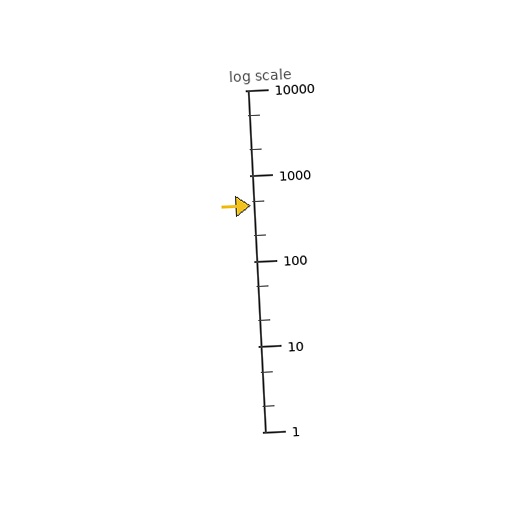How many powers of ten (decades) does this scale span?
The scale spans 4 decades, from 1 to 10000.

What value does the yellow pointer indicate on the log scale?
The pointer indicates approximately 440.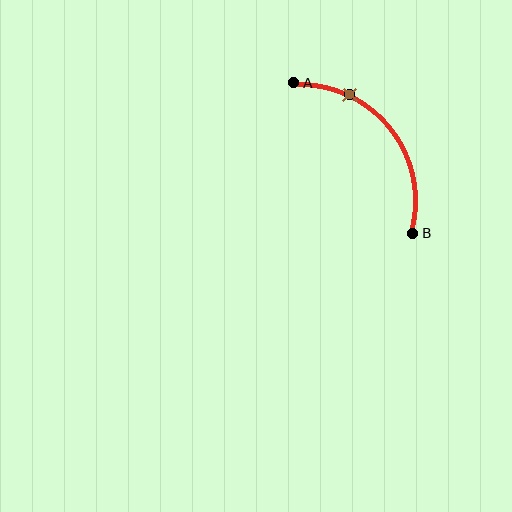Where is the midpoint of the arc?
The arc midpoint is the point on the curve farthest from the straight line joining A and B. It sits above and to the right of that line.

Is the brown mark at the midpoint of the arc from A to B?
No. The brown mark lies on the arc but is closer to endpoint A. The arc midpoint would be at the point on the curve equidistant along the arc from both A and B.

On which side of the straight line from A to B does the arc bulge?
The arc bulges above and to the right of the straight line connecting A and B.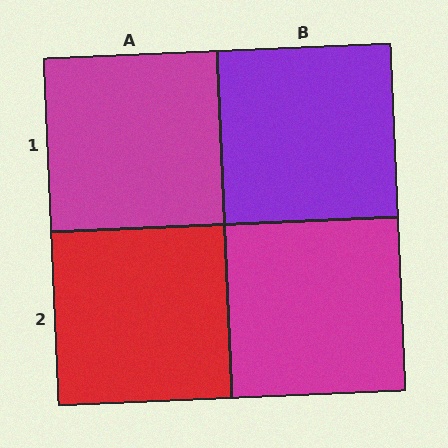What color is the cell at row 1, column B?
Purple.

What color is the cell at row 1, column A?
Magenta.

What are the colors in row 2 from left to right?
Red, magenta.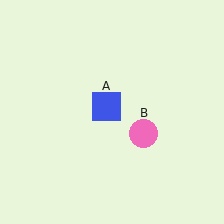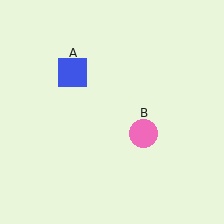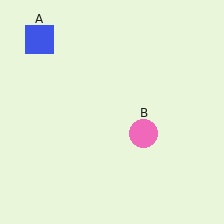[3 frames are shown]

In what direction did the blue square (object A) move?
The blue square (object A) moved up and to the left.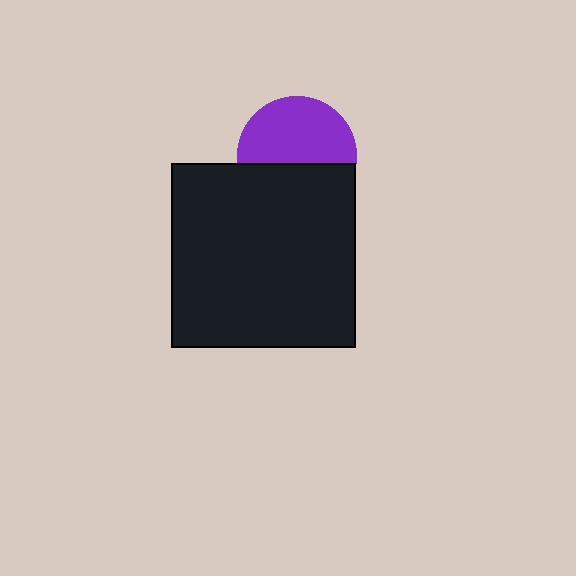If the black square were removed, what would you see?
You would see the complete purple circle.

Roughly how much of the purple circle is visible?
About half of it is visible (roughly 58%).